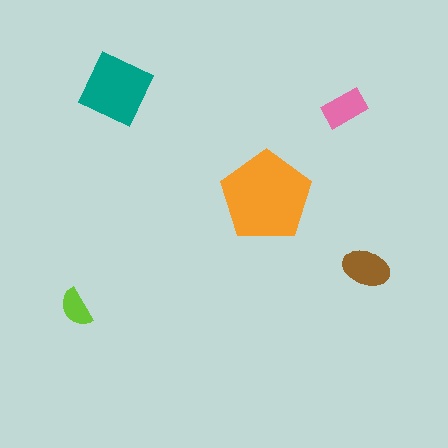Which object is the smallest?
The lime semicircle.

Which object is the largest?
The orange pentagon.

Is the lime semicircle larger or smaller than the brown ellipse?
Smaller.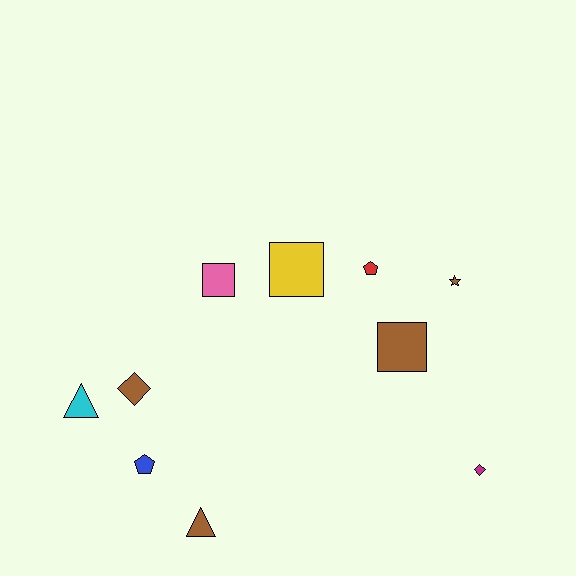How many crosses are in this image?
There are no crosses.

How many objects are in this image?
There are 10 objects.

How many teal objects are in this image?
There are no teal objects.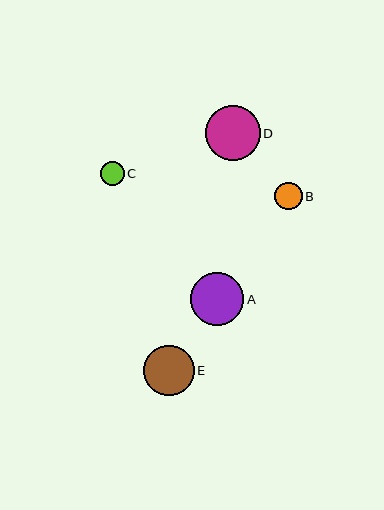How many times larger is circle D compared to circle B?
Circle D is approximately 2.0 times the size of circle B.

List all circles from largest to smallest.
From largest to smallest: D, A, E, B, C.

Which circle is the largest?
Circle D is the largest with a size of approximately 55 pixels.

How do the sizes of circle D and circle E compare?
Circle D and circle E are approximately the same size.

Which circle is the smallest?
Circle C is the smallest with a size of approximately 24 pixels.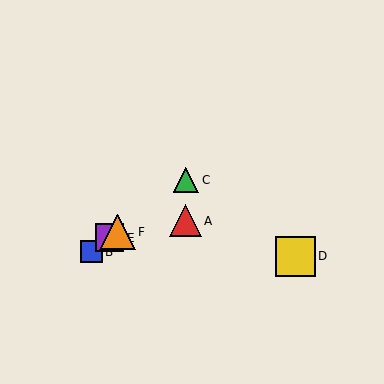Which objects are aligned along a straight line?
Objects B, C, E, F are aligned along a straight line.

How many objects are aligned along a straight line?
4 objects (B, C, E, F) are aligned along a straight line.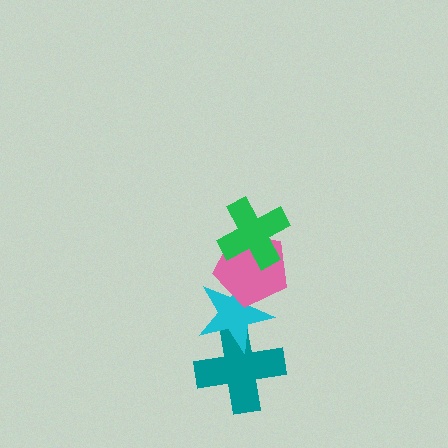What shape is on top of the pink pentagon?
The green cross is on top of the pink pentagon.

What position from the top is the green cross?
The green cross is 1st from the top.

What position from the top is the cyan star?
The cyan star is 3rd from the top.